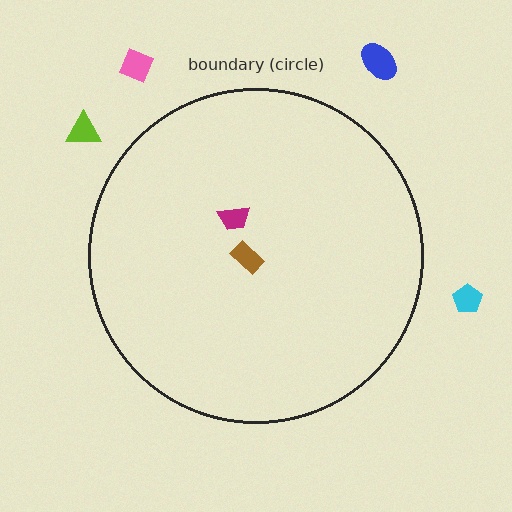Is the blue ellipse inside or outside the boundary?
Outside.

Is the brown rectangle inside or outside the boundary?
Inside.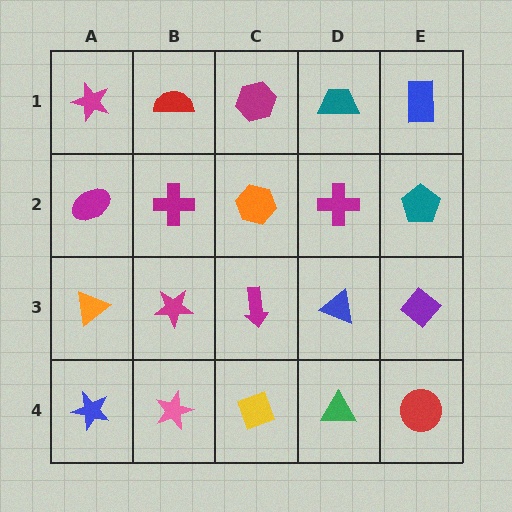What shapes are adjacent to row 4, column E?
A purple diamond (row 3, column E), a green triangle (row 4, column D).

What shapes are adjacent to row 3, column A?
A magenta ellipse (row 2, column A), a blue star (row 4, column A), a magenta star (row 3, column B).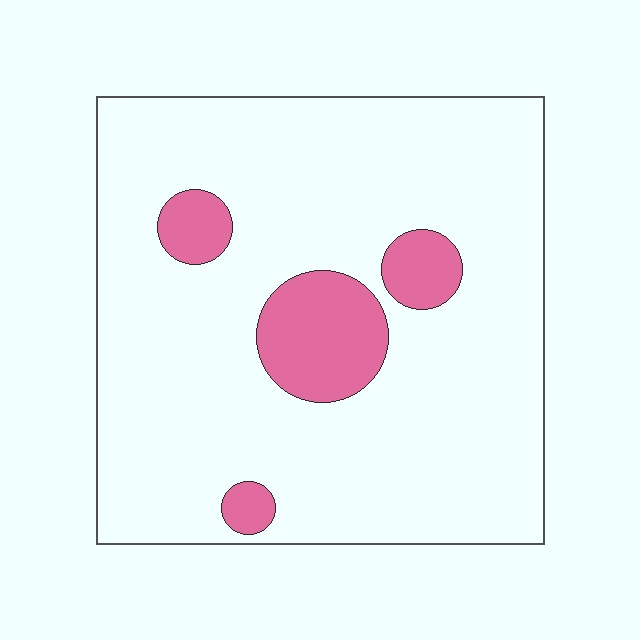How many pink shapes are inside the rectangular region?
4.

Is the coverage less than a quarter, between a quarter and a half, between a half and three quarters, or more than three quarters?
Less than a quarter.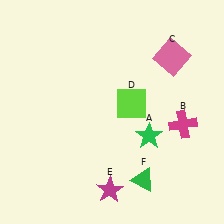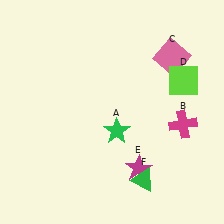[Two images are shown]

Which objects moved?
The objects that moved are: the green star (A), the lime square (D), the magenta star (E).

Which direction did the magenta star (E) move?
The magenta star (E) moved right.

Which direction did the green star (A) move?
The green star (A) moved left.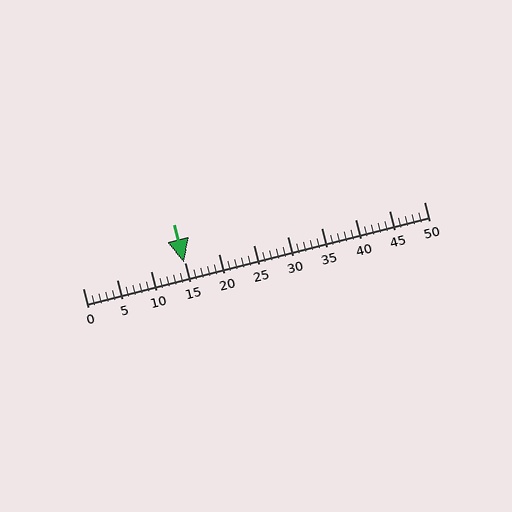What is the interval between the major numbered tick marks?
The major tick marks are spaced 5 units apart.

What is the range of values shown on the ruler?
The ruler shows values from 0 to 50.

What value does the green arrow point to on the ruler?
The green arrow points to approximately 15.